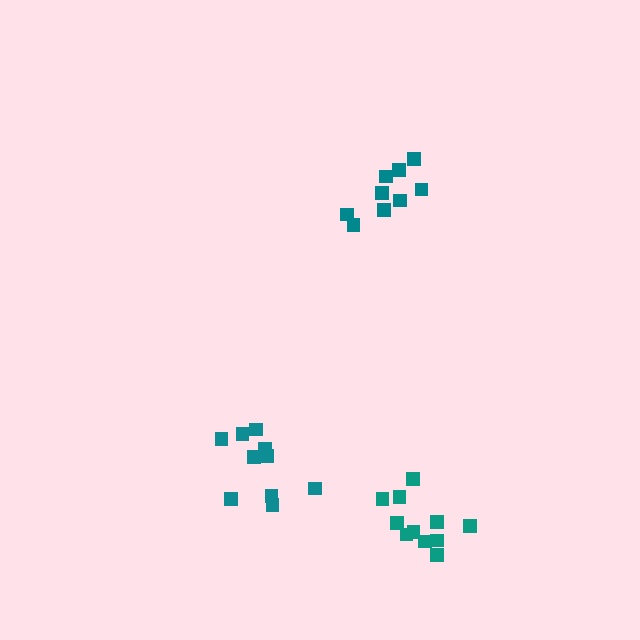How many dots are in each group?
Group 1: 10 dots, Group 2: 9 dots, Group 3: 11 dots (30 total).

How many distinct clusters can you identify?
There are 3 distinct clusters.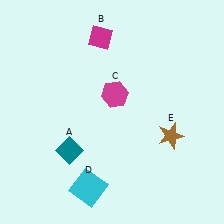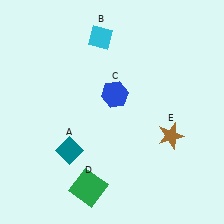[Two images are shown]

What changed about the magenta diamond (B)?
In Image 1, B is magenta. In Image 2, it changed to cyan.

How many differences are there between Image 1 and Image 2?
There are 3 differences between the two images.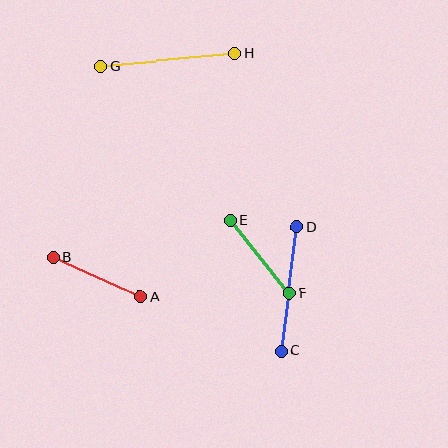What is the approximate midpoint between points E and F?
The midpoint is at approximately (260, 257) pixels.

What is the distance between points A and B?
The distance is approximately 95 pixels.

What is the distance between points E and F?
The distance is approximately 94 pixels.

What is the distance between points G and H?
The distance is approximately 135 pixels.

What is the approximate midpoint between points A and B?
The midpoint is at approximately (97, 277) pixels.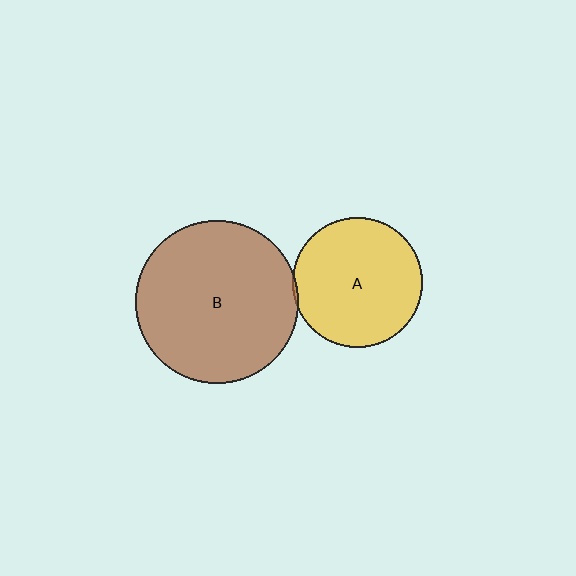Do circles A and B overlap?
Yes.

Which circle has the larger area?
Circle B (brown).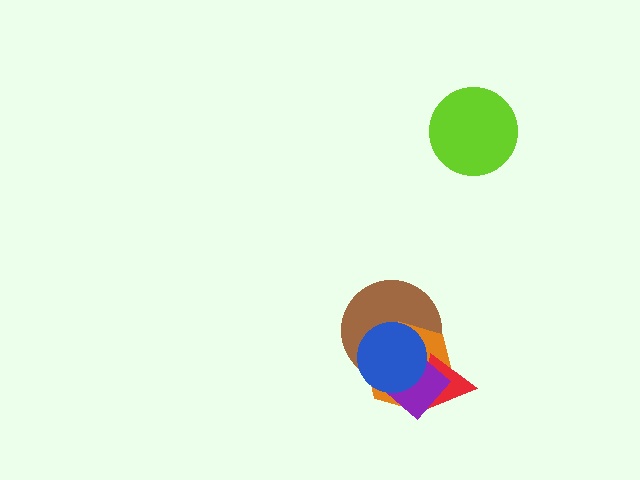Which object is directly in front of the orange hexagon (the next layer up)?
The red triangle is directly in front of the orange hexagon.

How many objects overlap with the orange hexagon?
4 objects overlap with the orange hexagon.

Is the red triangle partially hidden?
Yes, it is partially covered by another shape.